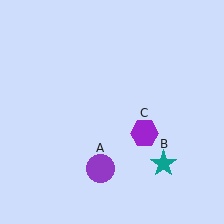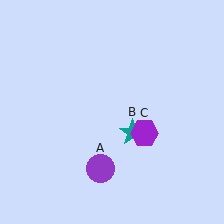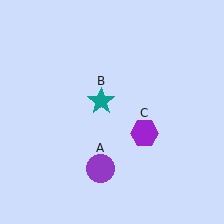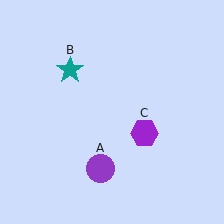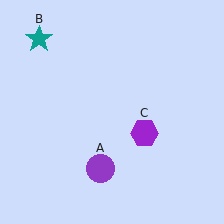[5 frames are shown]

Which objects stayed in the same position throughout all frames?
Purple circle (object A) and purple hexagon (object C) remained stationary.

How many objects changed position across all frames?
1 object changed position: teal star (object B).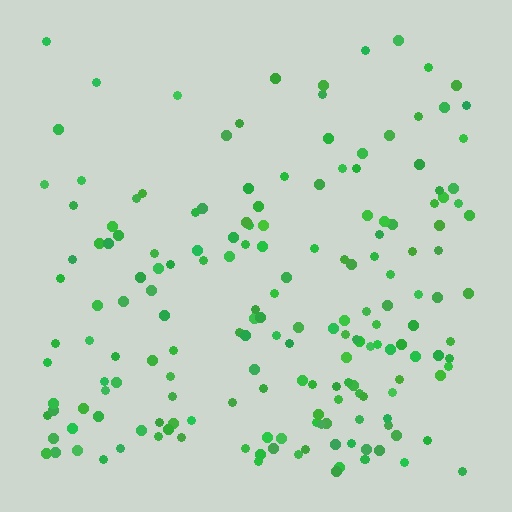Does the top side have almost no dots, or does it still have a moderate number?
Still a moderate number, just noticeably fewer than the bottom.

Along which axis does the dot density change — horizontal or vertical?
Vertical.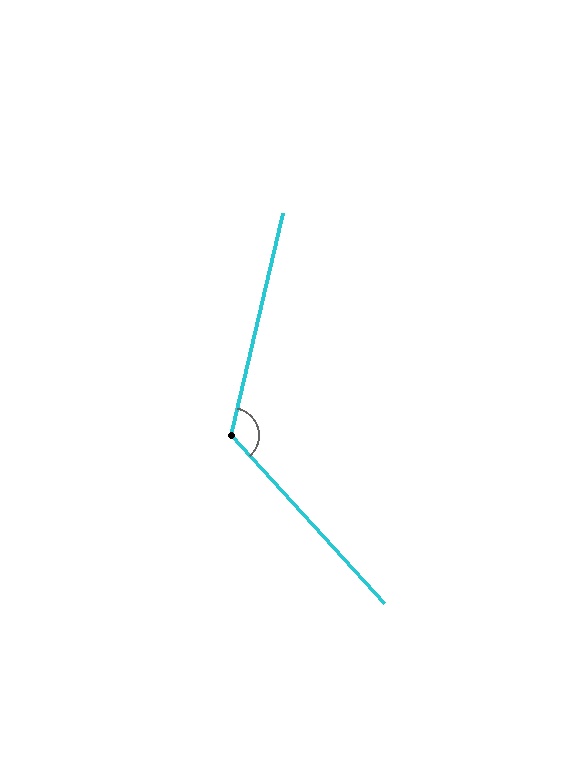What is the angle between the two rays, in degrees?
Approximately 124 degrees.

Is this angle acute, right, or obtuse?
It is obtuse.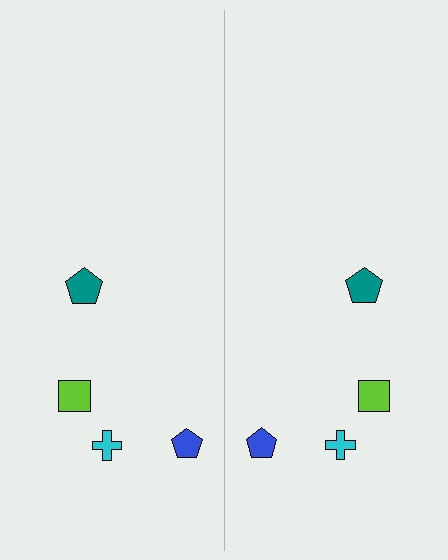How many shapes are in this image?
There are 8 shapes in this image.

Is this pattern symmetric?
Yes, this pattern has bilateral (reflection) symmetry.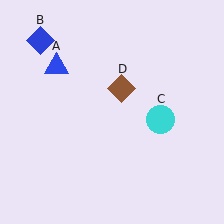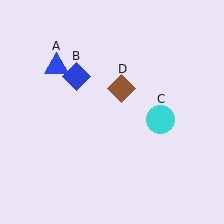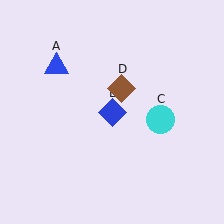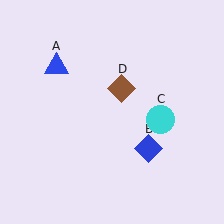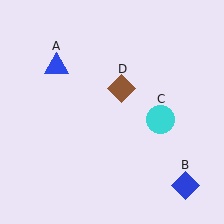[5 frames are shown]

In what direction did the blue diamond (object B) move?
The blue diamond (object B) moved down and to the right.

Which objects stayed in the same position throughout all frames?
Blue triangle (object A) and cyan circle (object C) and brown diamond (object D) remained stationary.